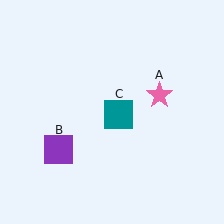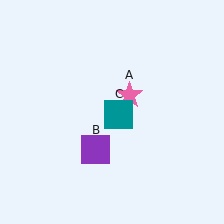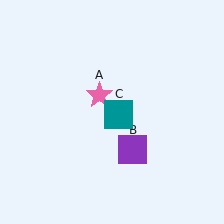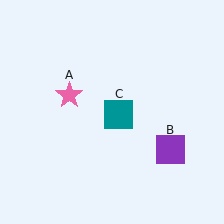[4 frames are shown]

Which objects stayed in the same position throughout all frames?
Teal square (object C) remained stationary.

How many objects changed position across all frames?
2 objects changed position: pink star (object A), purple square (object B).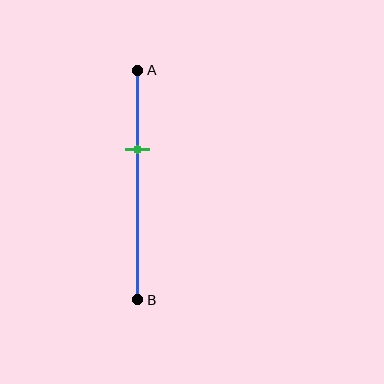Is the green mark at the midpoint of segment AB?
No, the mark is at about 35% from A, not at the 50% midpoint.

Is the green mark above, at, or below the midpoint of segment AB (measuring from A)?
The green mark is above the midpoint of segment AB.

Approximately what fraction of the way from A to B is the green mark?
The green mark is approximately 35% of the way from A to B.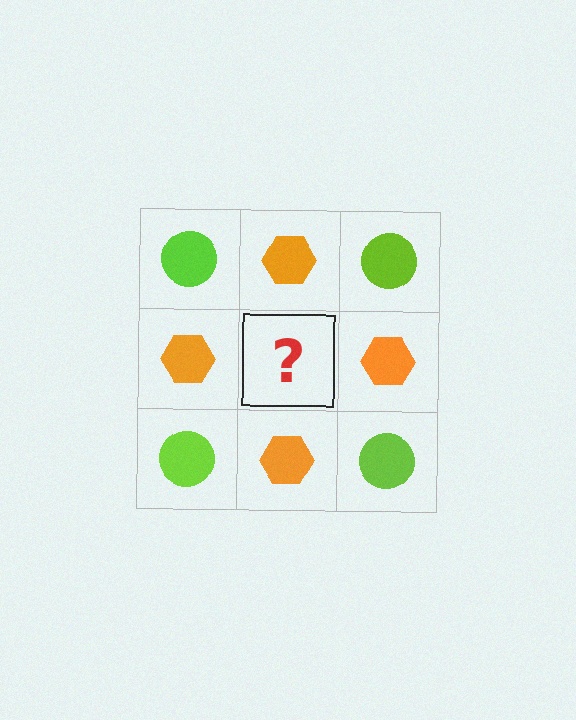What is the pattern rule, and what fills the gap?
The rule is that it alternates lime circle and orange hexagon in a checkerboard pattern. The gap should be filled with a lime circle.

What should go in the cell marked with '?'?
The missing cell should contain a lime circle.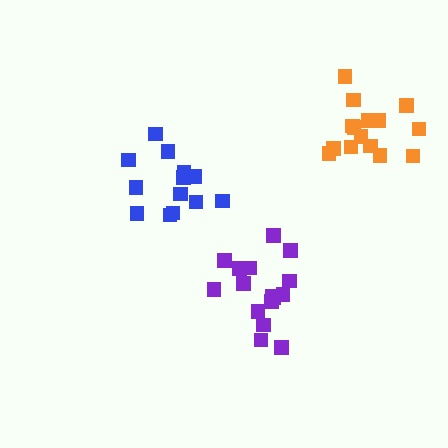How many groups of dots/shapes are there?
There are 3 groups.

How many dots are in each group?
Group 1: 16 dots, Group 2: 13 dots, Group 3: 15 dots (44 total).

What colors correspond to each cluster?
The clusters are colored: purple, blue, orange.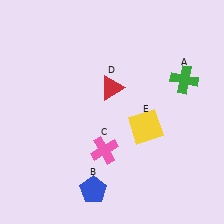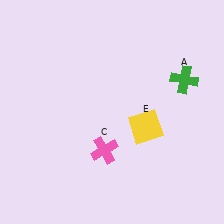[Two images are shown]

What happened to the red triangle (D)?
The red triangle (D) was removed in Image 2. It was in the top-left area of Image 1.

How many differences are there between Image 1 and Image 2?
There are 2 differences between the two images.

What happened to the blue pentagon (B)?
The blue pentagon (B) was removed in Image 2. It was in the bottom-left area of Image 1.